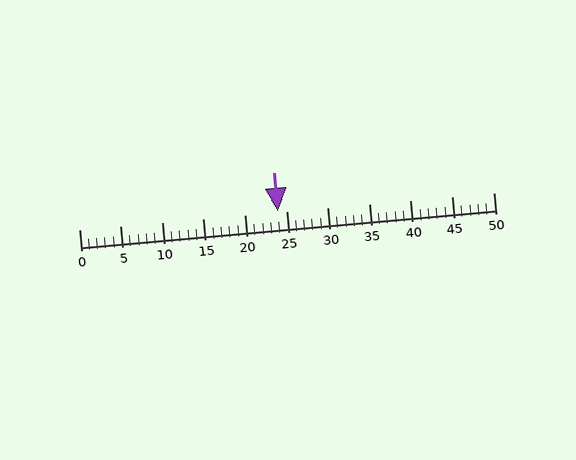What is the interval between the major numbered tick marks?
The major tick marks are spaced 5 units apart.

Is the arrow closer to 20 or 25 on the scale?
The arrow is closer to 25.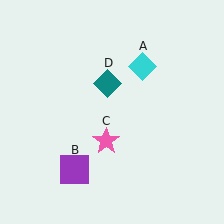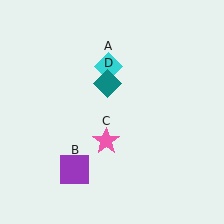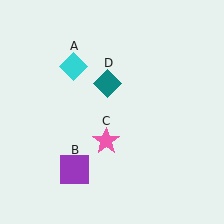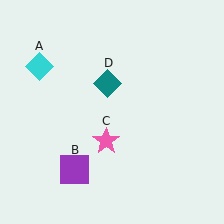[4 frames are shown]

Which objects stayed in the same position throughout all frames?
Purple square (object B) and pink star (object C) and teal diamond (object D) remained stationary.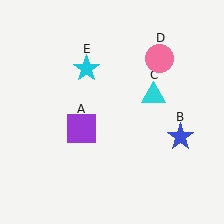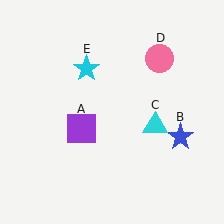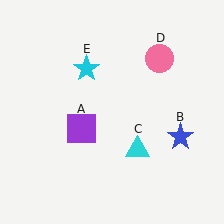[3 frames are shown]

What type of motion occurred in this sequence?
The cyan triangle (object C) rotated clockwise around the center of the scene.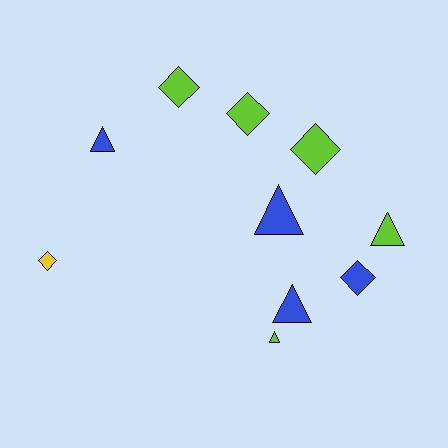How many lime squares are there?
There are no lime squares.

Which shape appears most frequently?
Diamond, with 5 objects.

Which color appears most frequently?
Lime, with 5 objects.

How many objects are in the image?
There are 10 objects.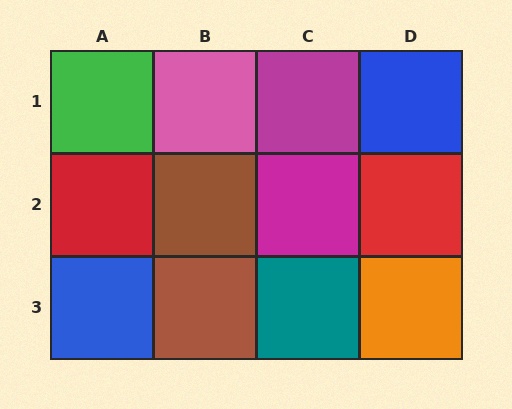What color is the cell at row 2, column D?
Red.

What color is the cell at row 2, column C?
Magenta.